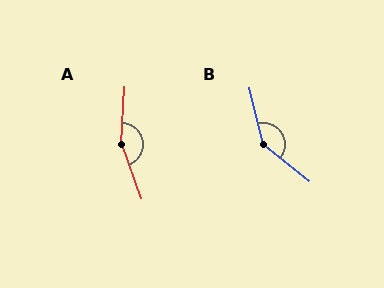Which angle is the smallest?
B, at approximately 142 degrees.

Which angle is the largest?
A, at approximately 157 degrees.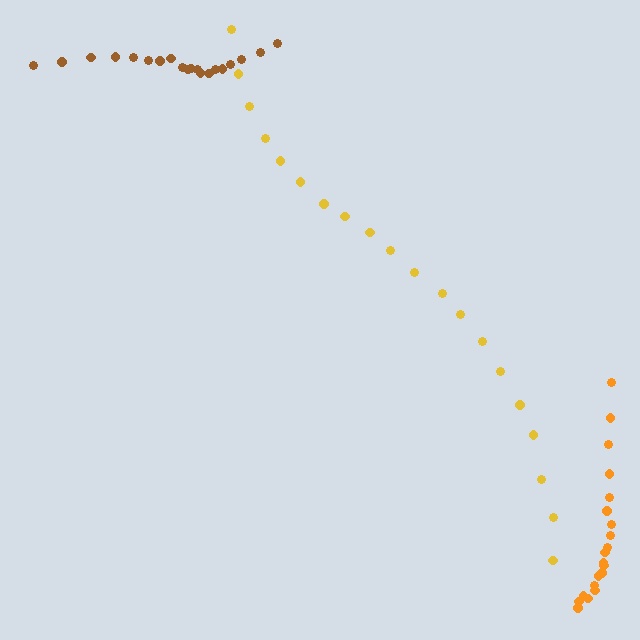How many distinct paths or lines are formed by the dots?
There are 3 distinct paths.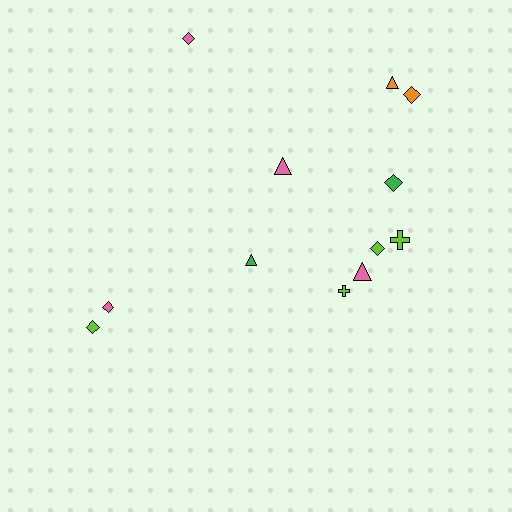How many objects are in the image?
There are 12 objects.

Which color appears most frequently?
Lime, with 4 objects.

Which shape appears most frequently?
Diamond, with 6 objects.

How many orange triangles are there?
There is 1 orange triangle.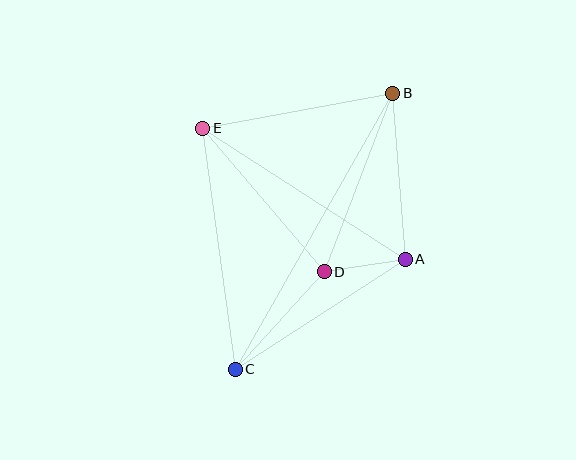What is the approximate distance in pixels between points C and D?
The distance between C and D is approximately 132 pixels.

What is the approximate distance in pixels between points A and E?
The distance between A and E is approximately 241 pixels.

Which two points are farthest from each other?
Points B and C are farthest from each other.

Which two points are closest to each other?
Points A and D are closest to each other.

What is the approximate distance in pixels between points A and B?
The distance between A and B is approximately 166 pixels.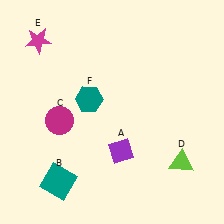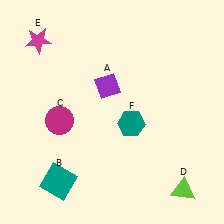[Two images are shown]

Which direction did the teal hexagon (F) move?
The teal hexagon (F) moved right.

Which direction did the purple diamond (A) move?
The purple diamond (A) moved up.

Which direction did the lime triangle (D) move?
The lime triangle (D) moved down.